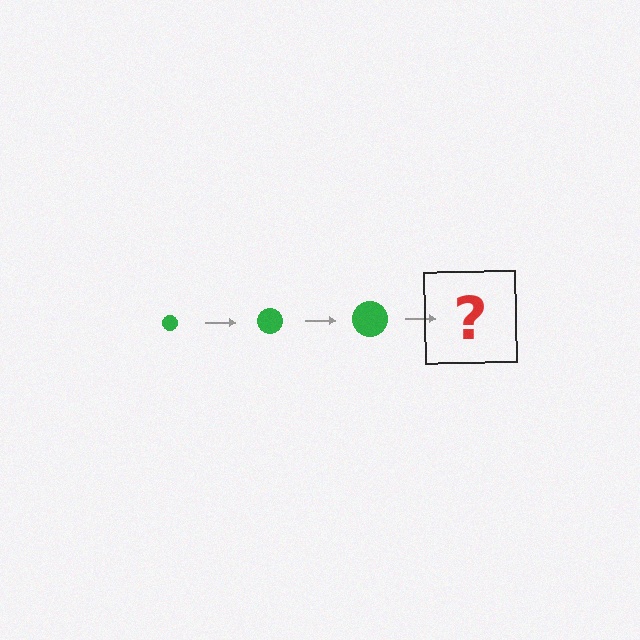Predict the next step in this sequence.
The next step is a green circle, larger than the previous one.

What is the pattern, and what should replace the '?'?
The pattern is that the circle gets progressively larger each step. The '?' should be a green circle, larger than the previous one.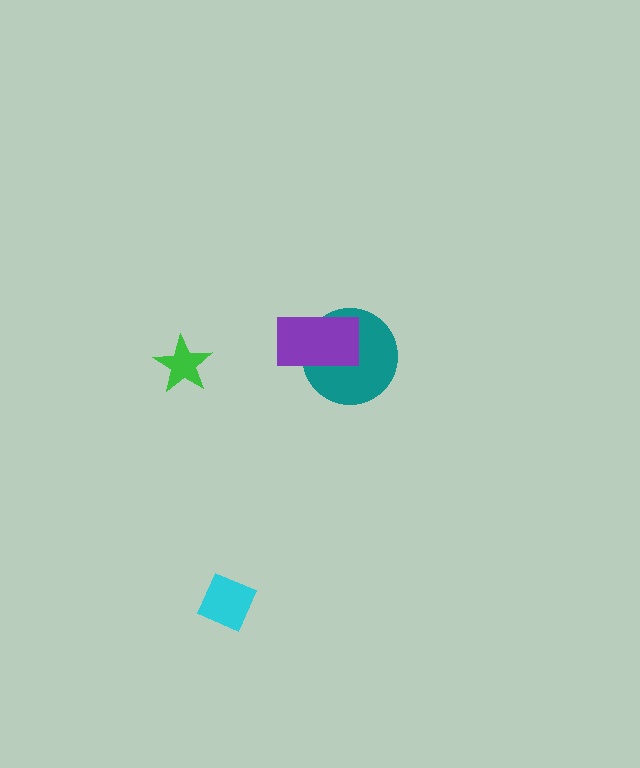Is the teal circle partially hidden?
Yes, it is partially covered by another shape.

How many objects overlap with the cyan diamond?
0 objects overlap with the cyan diamond.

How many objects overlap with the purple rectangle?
1 object overlaps with the purple rectangle.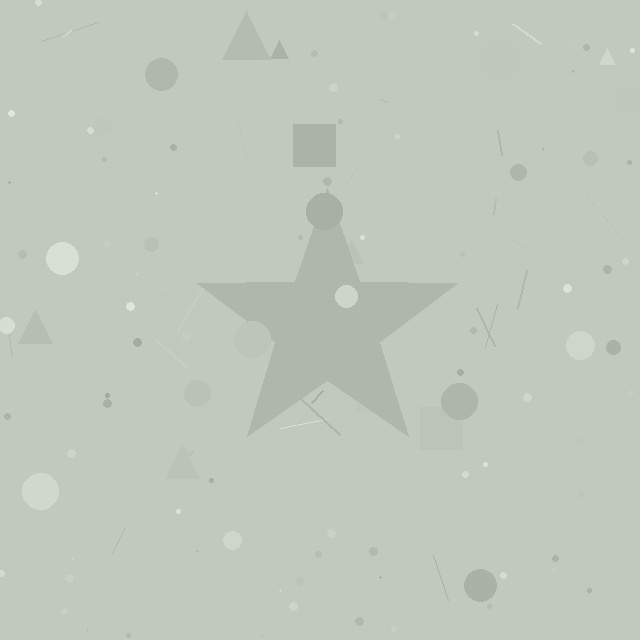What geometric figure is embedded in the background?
A star is embedded in the background.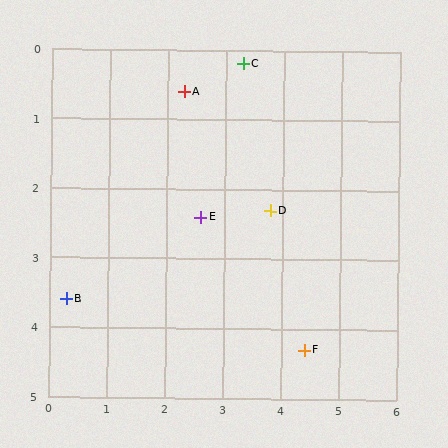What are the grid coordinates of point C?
Point C is at approximately (3.3, 0.2).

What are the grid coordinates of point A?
Point A is at approximately (2.3, 0.6).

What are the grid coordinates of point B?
Point B is at approximately (0.3, 3.6).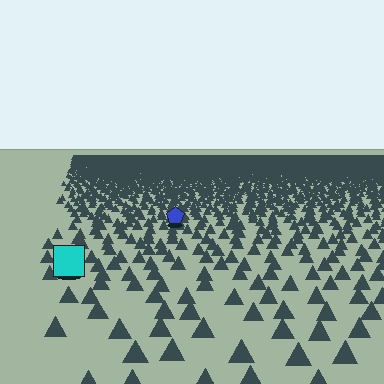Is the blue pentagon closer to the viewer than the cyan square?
No. The cyan square is closer — you can tell from the texture gradient: the ground texture is coarser near it.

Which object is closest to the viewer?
The cyan square is closest. The texture marks near it are larger and more spread out.